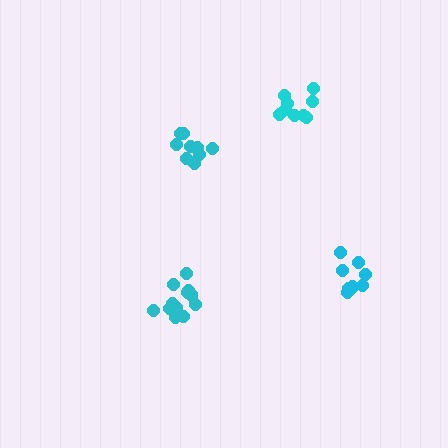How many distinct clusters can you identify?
There are 4 distinct clusters.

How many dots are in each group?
Group 1: 9 dots, Group 2: 13 dots, Group 3: 9 dots, Group 4: 9 dots (40 total).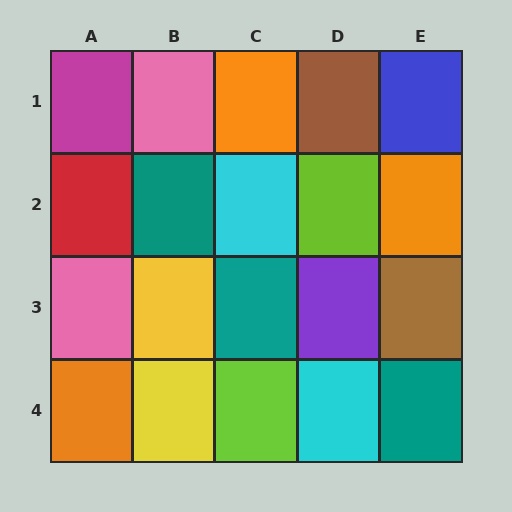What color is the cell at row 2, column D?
Lime.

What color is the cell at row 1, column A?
Magenta.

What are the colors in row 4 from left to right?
Orange, yellow, lime, cyan, teal.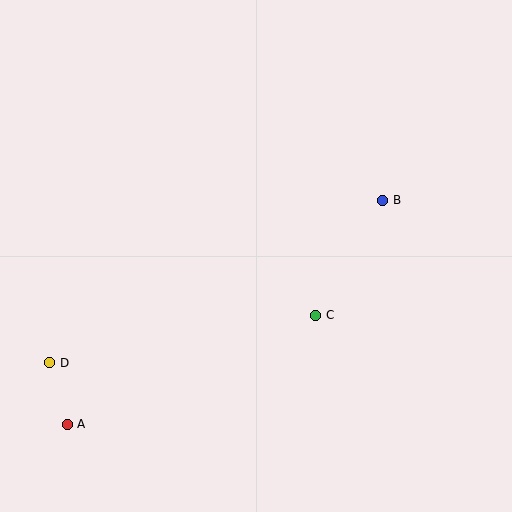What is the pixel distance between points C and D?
The distance between C and D is 270 pixels.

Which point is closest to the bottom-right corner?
Point C is closest to the bottom-right corner.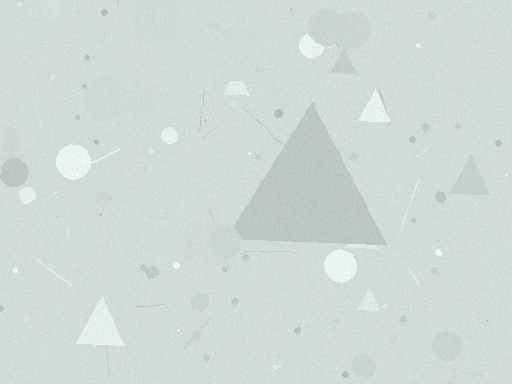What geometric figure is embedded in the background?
A triangle is embedded in the background.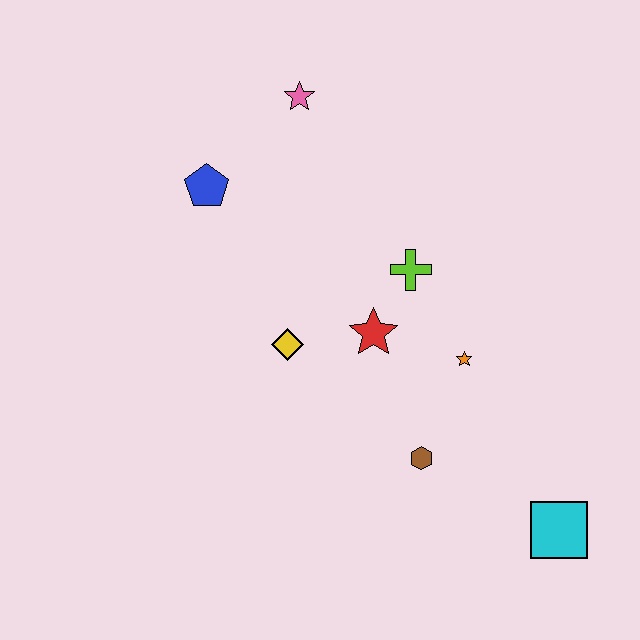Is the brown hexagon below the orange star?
Yes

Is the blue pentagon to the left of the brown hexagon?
Yes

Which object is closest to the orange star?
The red star is closest to the orange star.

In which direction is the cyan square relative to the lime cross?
The cyan square is below the lime cross.